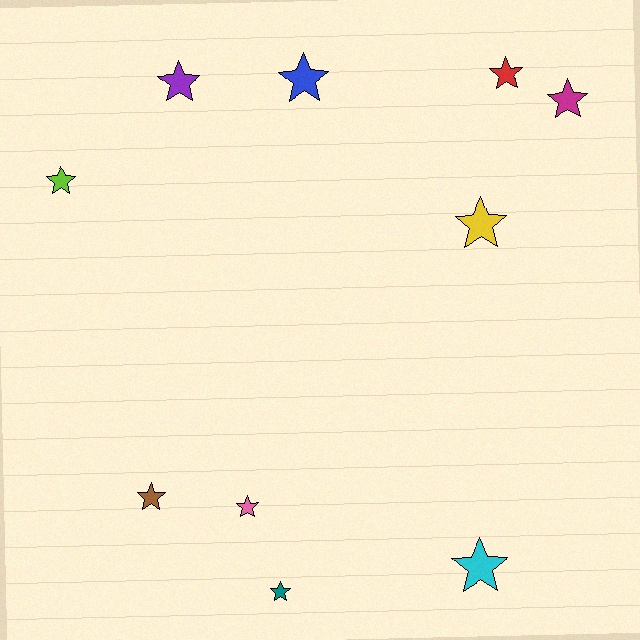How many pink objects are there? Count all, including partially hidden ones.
There is 1 pink object.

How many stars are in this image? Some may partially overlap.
There are 10 stars.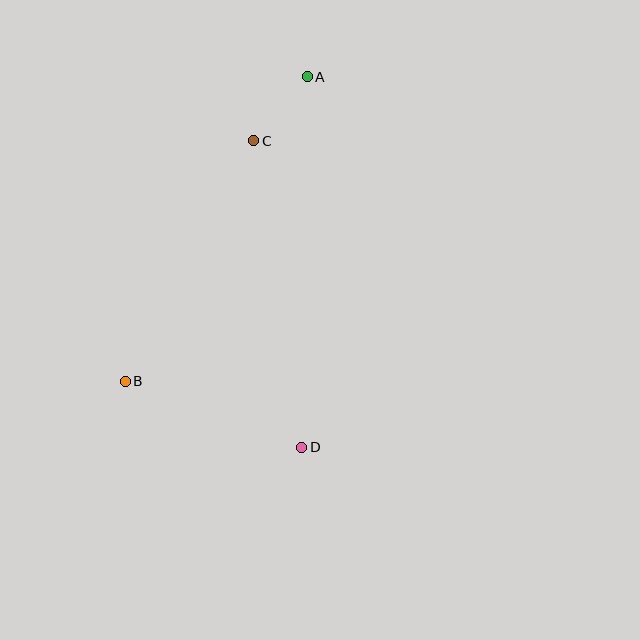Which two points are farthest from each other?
Points A and D are farthest from each other.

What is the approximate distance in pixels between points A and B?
The distance between A and B is approximately 355 pixels.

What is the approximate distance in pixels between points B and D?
The distance between B and D is approximately 188 pixels.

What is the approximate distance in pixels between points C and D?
The distance between C and D is approximately 310 pixels.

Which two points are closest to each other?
Points A and C are closest to each other.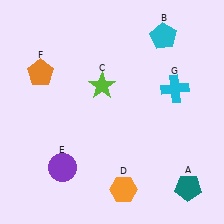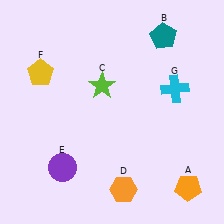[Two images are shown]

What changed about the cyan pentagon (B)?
In Image 1, B is cyan. In Image 2, it changed to teal.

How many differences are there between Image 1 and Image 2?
There are 3 differences between the two images.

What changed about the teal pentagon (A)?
In Image 1, A is teal. In Image 2, it changed to orange.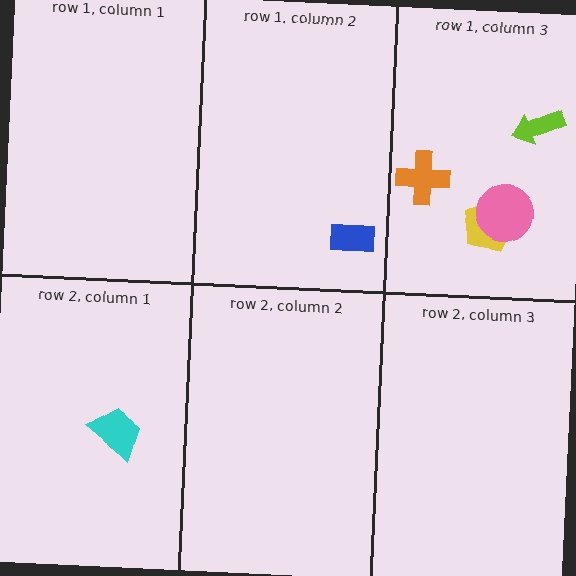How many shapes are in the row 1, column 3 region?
4.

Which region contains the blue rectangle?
The row 1, column 2 region.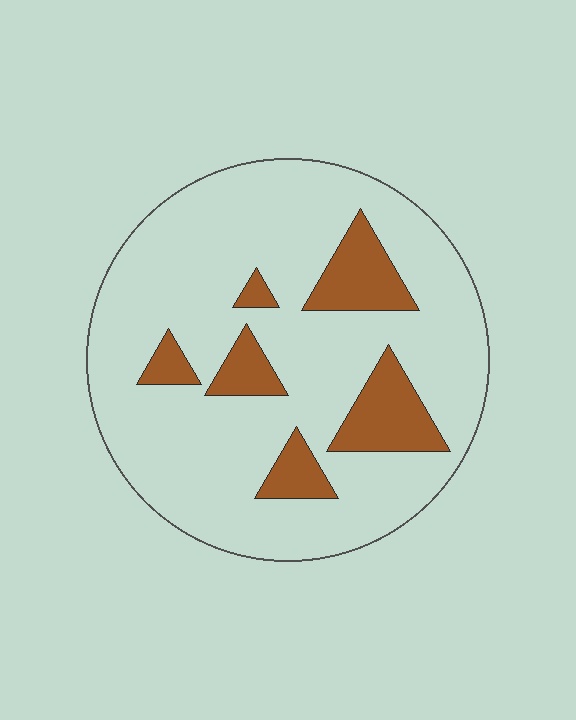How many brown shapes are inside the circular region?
6.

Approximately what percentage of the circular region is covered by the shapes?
Approximately 15%.